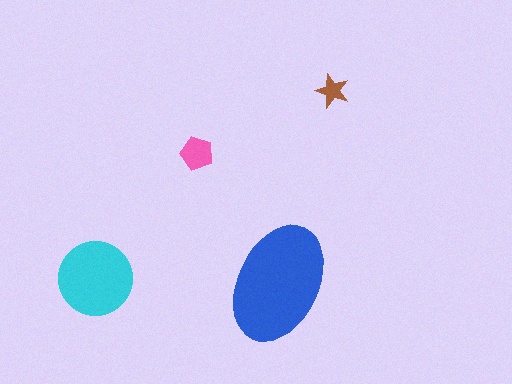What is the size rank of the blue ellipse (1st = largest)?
1st.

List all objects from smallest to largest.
The brown star, the pink pentagon, the cyan circle, the blue ellipse.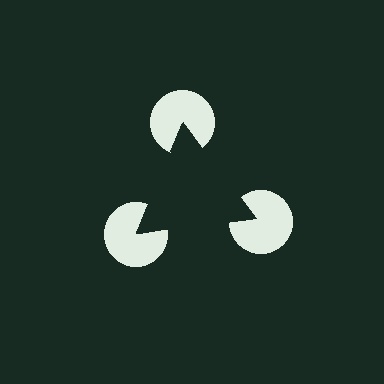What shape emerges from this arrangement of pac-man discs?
An illusory triangle — its edges are inferred from the aligned wedge cuts in the pac-man discs, not physically drawn.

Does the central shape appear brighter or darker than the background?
It typically appears slightly darker than the background, even though no actual brightness change is drawn.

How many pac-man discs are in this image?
There are 3 — one at each vertex of the illusory triangle.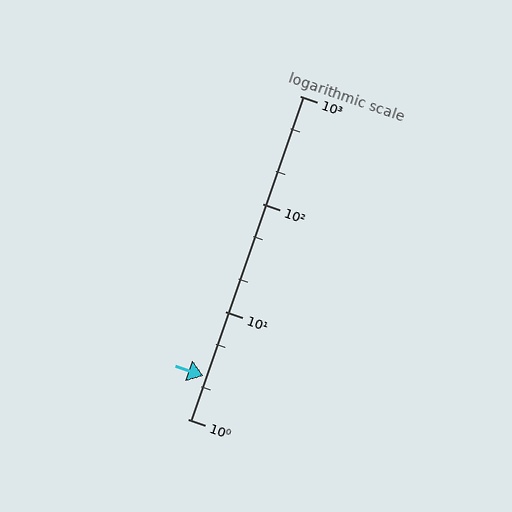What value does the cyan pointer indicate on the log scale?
The pointer indicates approximately 2.5.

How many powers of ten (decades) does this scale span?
The scale spans 3 decades, from 1 to 1000.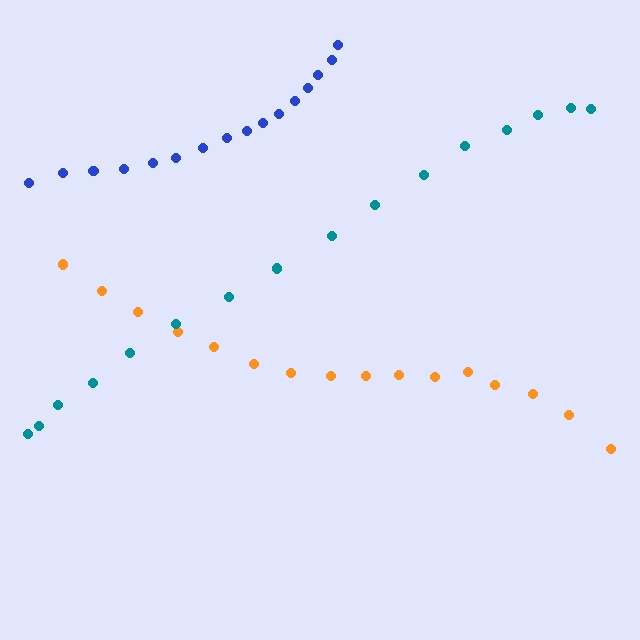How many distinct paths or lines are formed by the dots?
There are 3 distinct paths.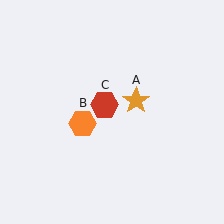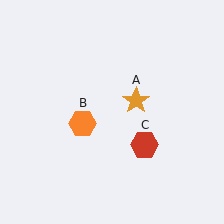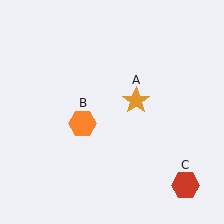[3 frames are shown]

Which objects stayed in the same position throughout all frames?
Orange star (object A) and orange hexagon (object B) remained stationary.